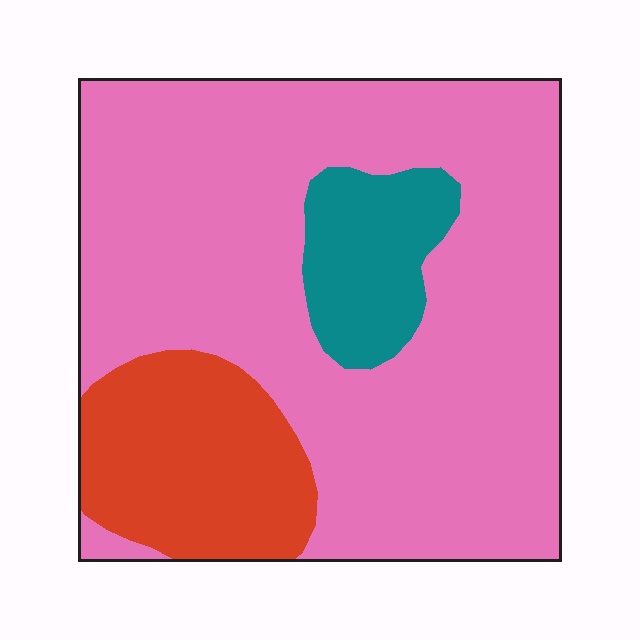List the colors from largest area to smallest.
From largest to smallest: pink, red, teal.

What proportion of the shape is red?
Red takes up about one sixth (1/6) of the shape.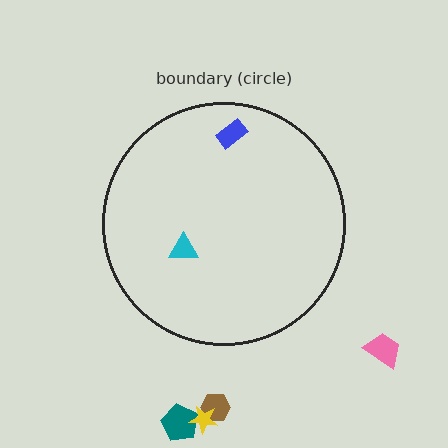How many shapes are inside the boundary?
2 inside, 4 outside.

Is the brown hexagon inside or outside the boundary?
Outside.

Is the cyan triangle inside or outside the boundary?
Inside.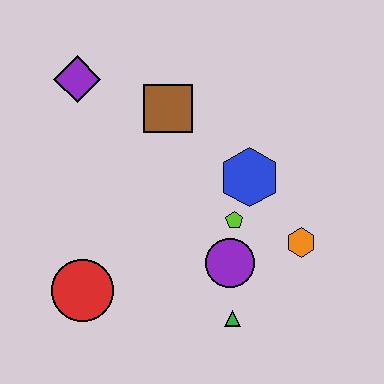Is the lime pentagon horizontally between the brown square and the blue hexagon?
Yes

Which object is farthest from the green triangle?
The purple diamond is farthest from the green triangle.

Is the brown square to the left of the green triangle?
Yes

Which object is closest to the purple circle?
The lime pentagon is closest to the purple circle.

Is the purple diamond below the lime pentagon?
No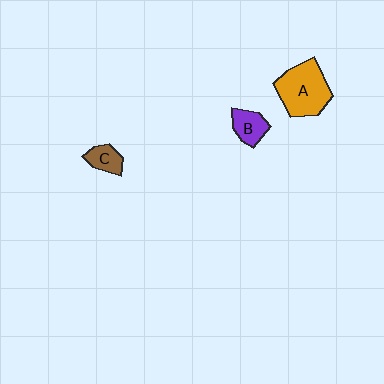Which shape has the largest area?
Shape A (orange).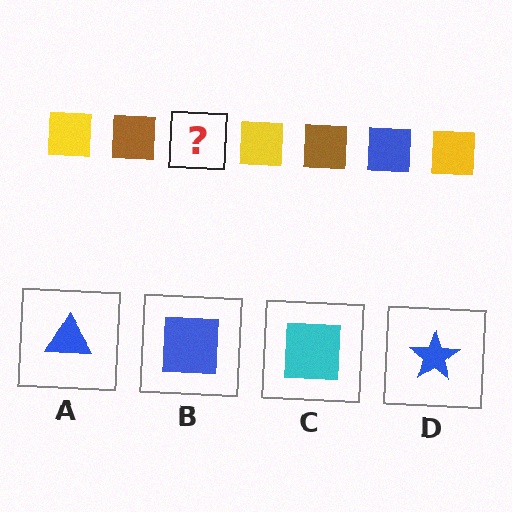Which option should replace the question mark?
Option B.